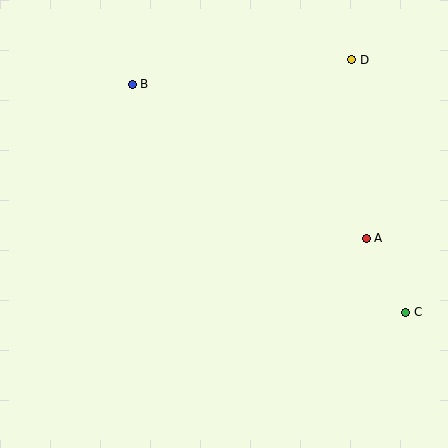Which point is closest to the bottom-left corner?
Point B is closest to the bottom-left corner.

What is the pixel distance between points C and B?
The distance between C and B is 356 pixels.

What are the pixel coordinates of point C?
Point C is at (406, 313).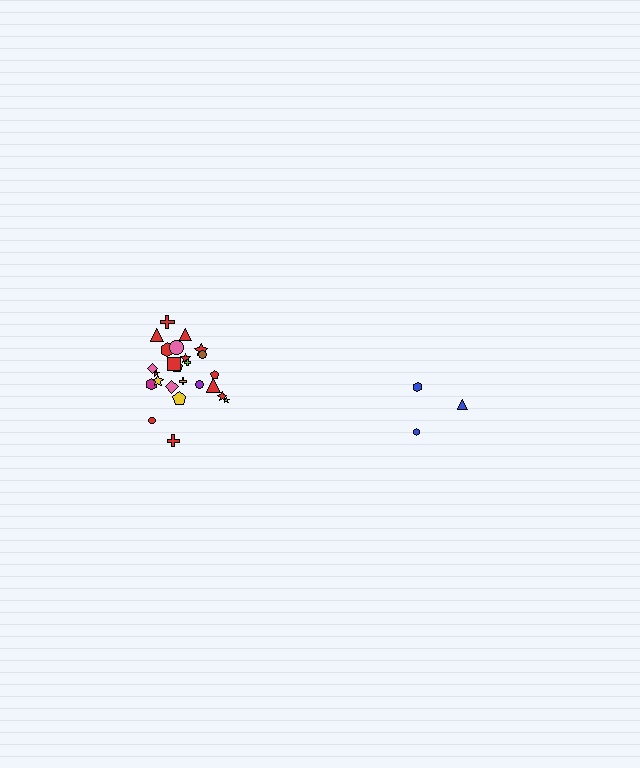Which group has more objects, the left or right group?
The left group.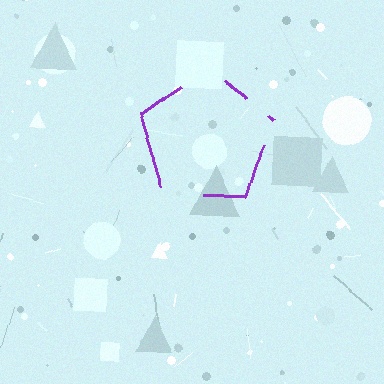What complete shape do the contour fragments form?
The contour fragments form a pentagon.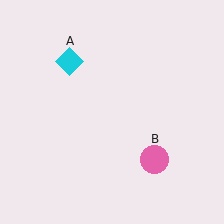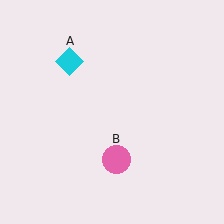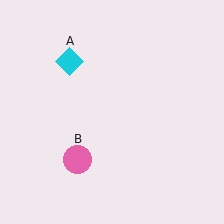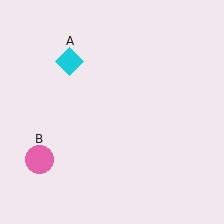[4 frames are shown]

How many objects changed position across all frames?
1 object changed position: pink circle (object B).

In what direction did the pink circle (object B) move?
The pink circle (object B) moved left.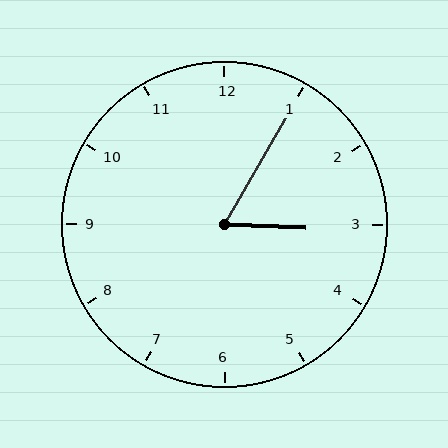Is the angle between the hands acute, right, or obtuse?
It is acute.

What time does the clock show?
3:05.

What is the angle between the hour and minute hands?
Approximately 62 degrees.